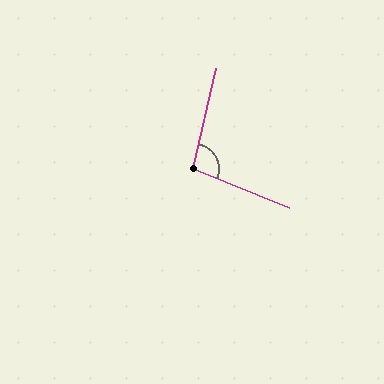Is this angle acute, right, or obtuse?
It is obtuse.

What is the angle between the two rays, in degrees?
Approximately 99 degrees.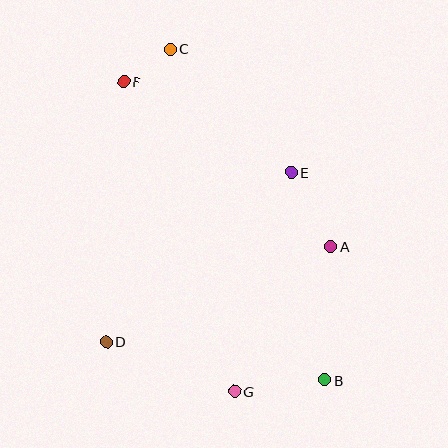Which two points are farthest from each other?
Points B and C are farthest from each other.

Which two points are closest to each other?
Points C and F are closest to each other.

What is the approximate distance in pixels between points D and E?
The distance between D and E is approximately 251 pixels.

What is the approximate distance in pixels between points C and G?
The distance between C and G is approximately 348 pixels.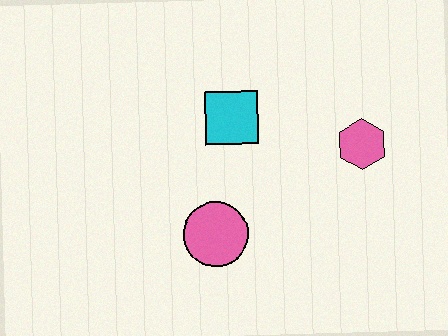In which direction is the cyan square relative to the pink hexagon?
The cyan square is to the left of the pink hexagon.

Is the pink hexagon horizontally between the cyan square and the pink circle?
No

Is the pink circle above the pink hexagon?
No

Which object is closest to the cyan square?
The pink circle is closest to the cyan square.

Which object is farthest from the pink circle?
The pink hexagon is farthest from the pink circle.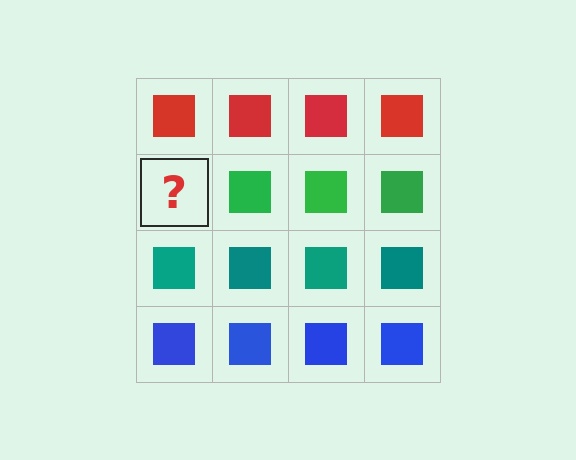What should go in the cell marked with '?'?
The missing cell should contain a green square.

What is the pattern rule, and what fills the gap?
The rule is that each row has a consistent color. The gap should be filled with a green square.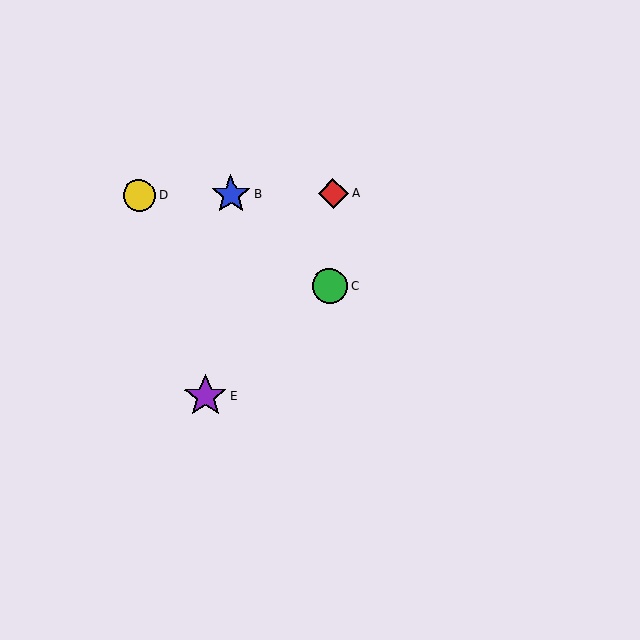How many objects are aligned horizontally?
3 objects (A, B, D) are aligned horizontally.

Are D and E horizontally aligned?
No, D is at y≈195 and E is at y≈396.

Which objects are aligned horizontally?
Objects A, B, D are aligned horizontally.